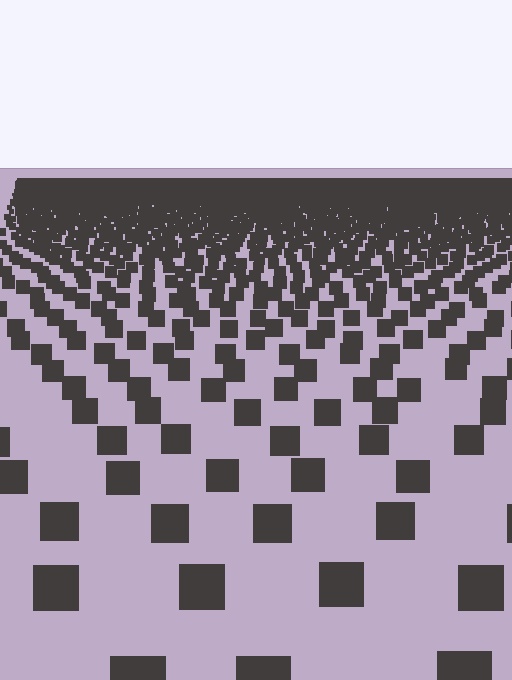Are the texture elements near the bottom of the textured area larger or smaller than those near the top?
Larger. Near the bottom, elements are closer to the viewer and appear at a bigger on-screen size.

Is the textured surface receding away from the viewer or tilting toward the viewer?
The surface is receding away from the viewer. Texture elements get smaller and denser toward the top.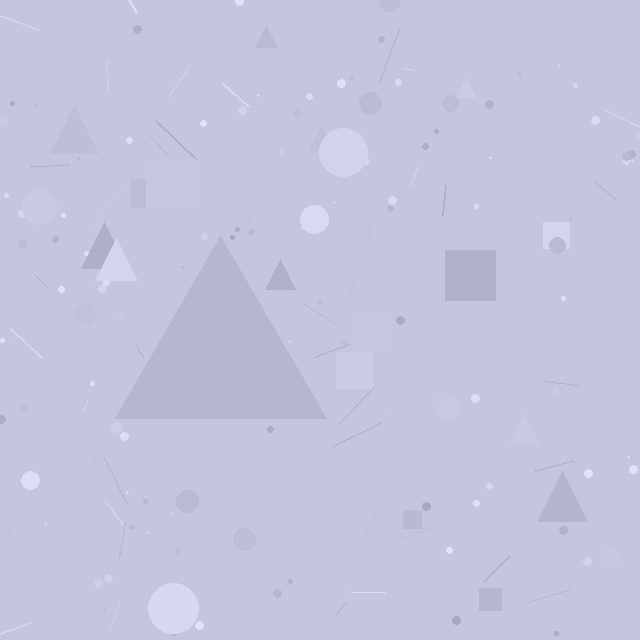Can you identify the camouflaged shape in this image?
The camouflaged shape is a triangle.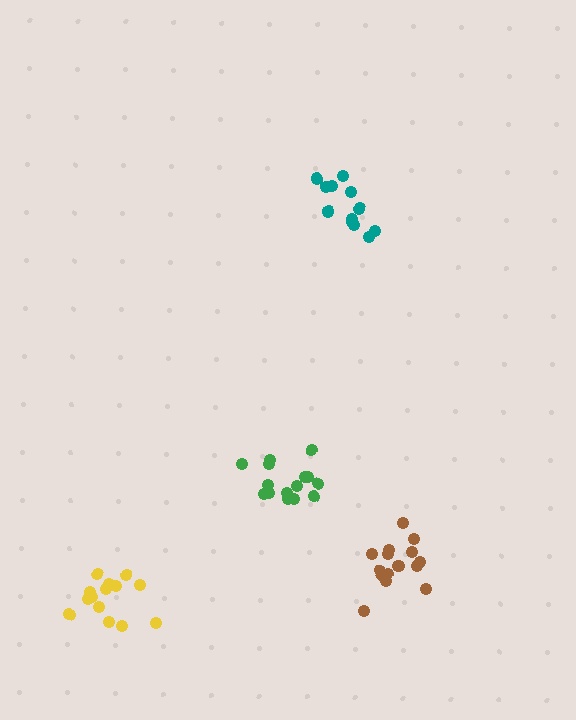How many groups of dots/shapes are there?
There are 4 groups.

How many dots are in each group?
Group 1: 13 dots, Group 2: 15 dots, Group 3: 15 dots, Group 4: 14 dots (57 total).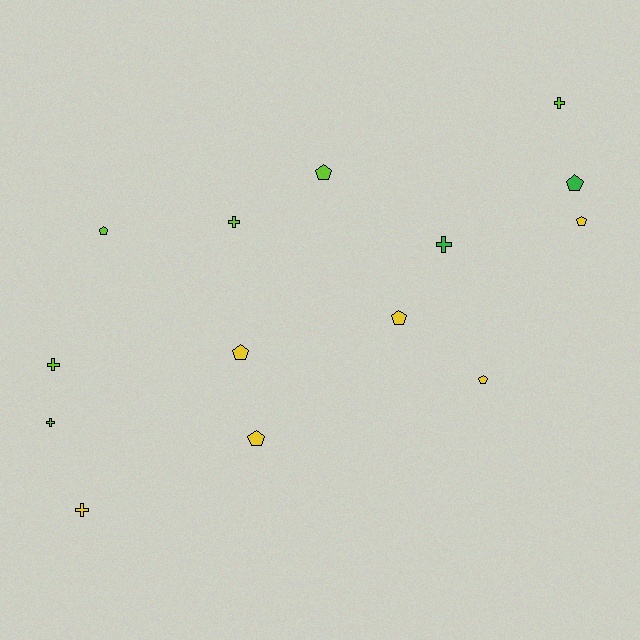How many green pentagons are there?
There is 1 green pentagon.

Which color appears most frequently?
Lime, with 6 objects.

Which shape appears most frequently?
Pentagon, with 8 objects.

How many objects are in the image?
There are 14 objects.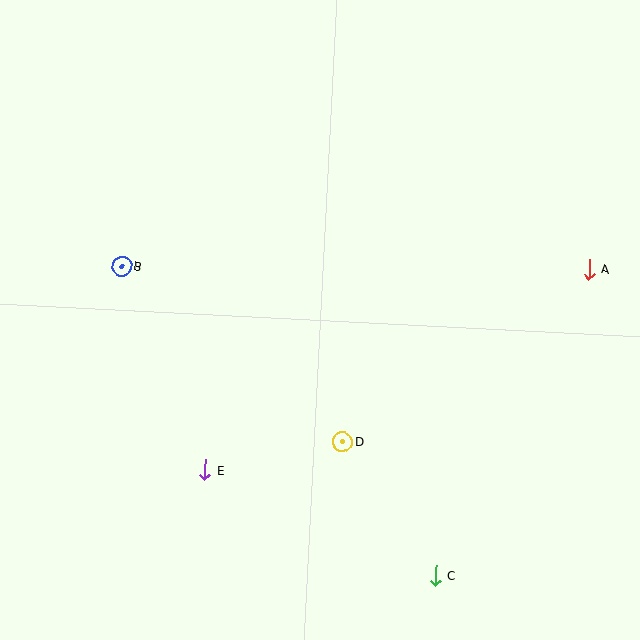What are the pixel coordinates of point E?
Point E is at (205, 470).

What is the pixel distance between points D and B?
The distance between D and B is 282 pixels.